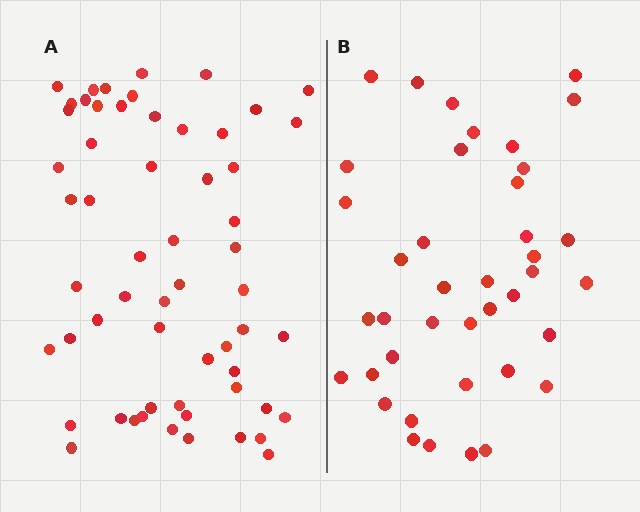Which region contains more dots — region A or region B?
Region A (the left region) has more dots.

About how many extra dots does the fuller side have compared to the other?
Region A has approximately 20 more dots than region B.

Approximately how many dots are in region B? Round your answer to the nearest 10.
About 40 dots.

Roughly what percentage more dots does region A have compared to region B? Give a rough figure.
About 45% more.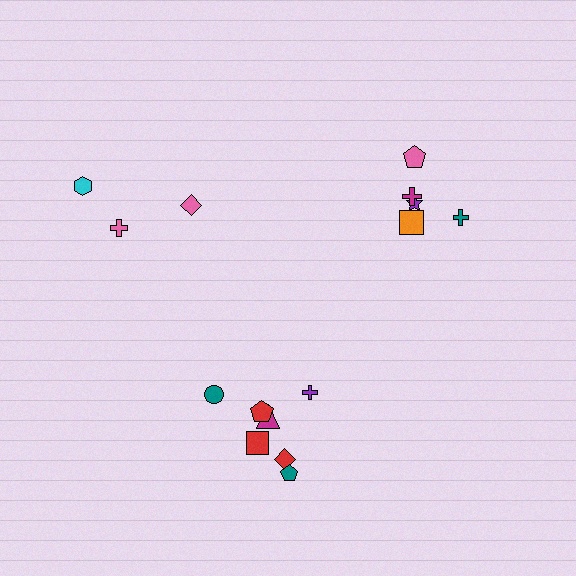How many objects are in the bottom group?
There are 7 objects.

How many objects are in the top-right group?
There are 5 objects.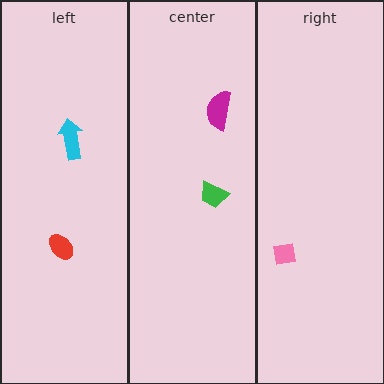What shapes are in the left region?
The cyan arrow, the red ellipse.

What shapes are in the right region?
The pink square.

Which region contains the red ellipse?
The left region.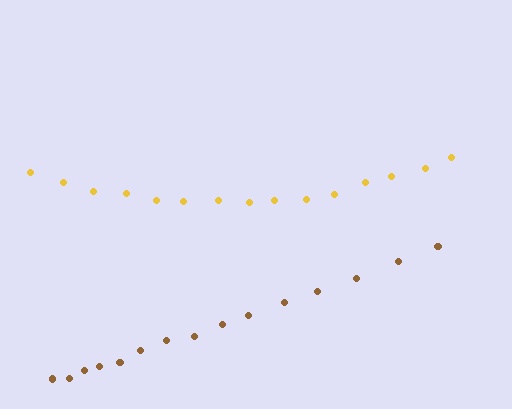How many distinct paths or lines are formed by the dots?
There are 2 distinct paths.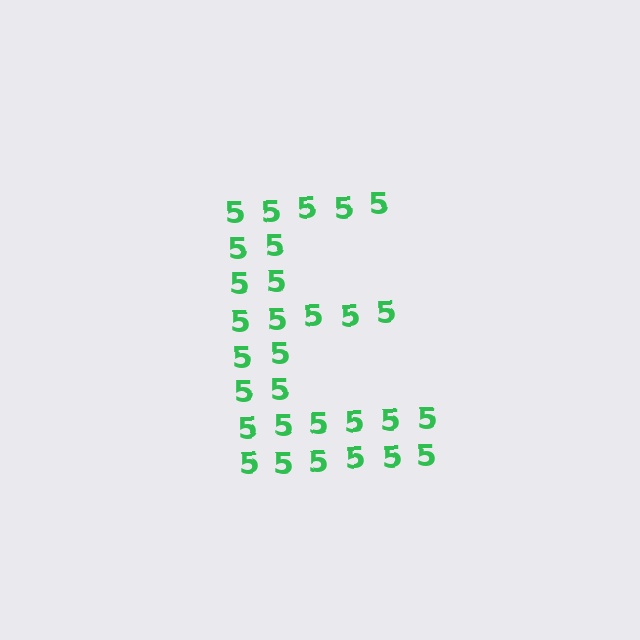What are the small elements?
The small elements are digit 5's.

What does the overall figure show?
The overall figure shows the letter E.